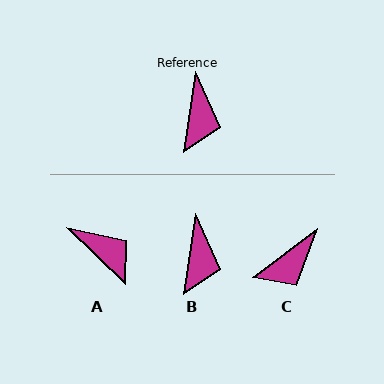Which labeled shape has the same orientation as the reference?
B.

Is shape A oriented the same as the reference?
No, it is off by about 55 degrees.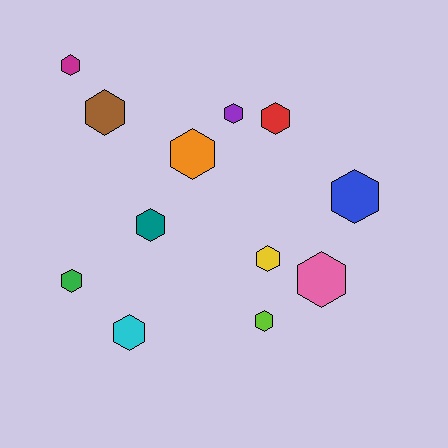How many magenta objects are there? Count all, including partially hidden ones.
There is 1 magenta object.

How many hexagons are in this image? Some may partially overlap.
There are 12 hexagons.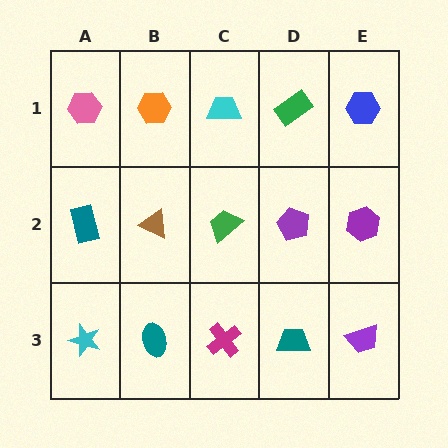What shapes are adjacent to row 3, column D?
A purple pentagon (row 2, column D), a magenta cross (row 3, column C), a purple trapezoid (row 3, column E).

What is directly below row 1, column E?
A purple hexagon.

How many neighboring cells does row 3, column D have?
3.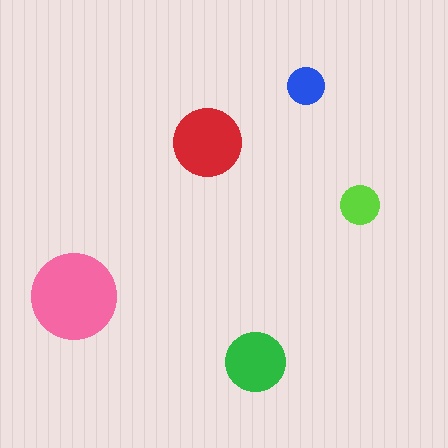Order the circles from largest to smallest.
the pink one, the red one, the green one, the lime one, the blue one.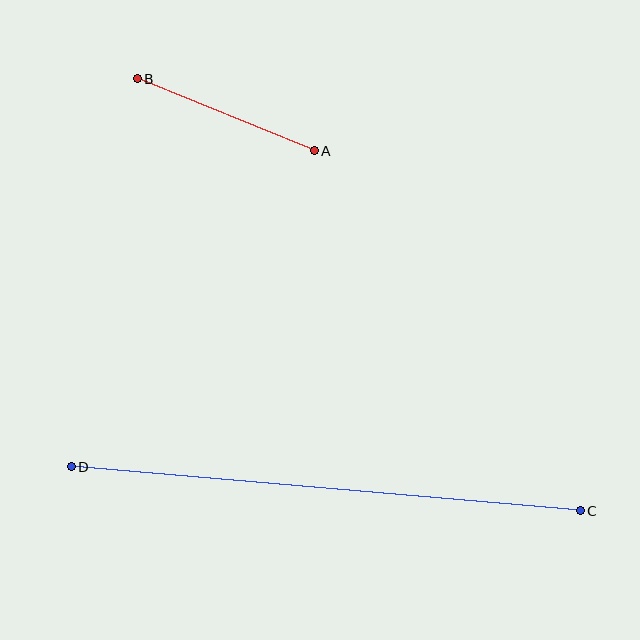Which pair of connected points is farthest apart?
Points C and D are farthest apart.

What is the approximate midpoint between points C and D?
The midpoint is at approximately (326, 489) pixels.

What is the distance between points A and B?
The distance is approximately 191 pixels.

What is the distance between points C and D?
The distance is approximately 511 pixels.